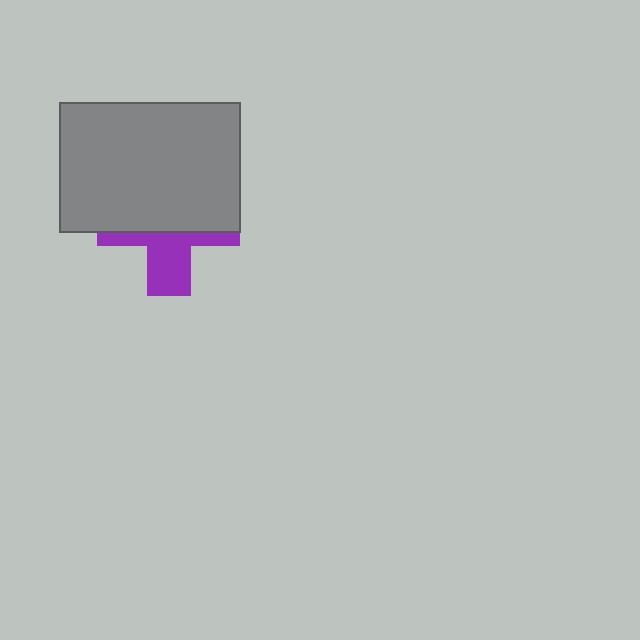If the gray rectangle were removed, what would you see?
You would see the complete purple cross.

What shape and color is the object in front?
The object in front is a gray rectangle.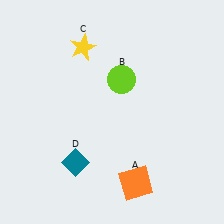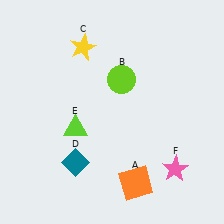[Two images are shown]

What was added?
A lime triangle (E), a pink star (F) were added in Image 2.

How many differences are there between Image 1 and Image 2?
There are 2 differences between the two images.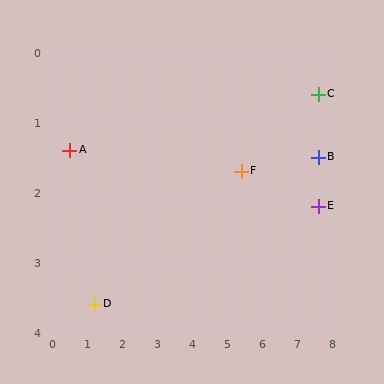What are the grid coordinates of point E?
Point E is at approximately (7.6, 2.2).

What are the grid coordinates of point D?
Point D is at approximately (1.2, 3.6).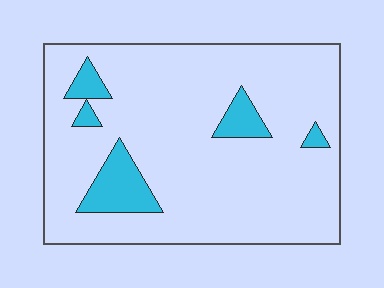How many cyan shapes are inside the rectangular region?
5.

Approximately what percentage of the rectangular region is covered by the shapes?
Approximately 10%.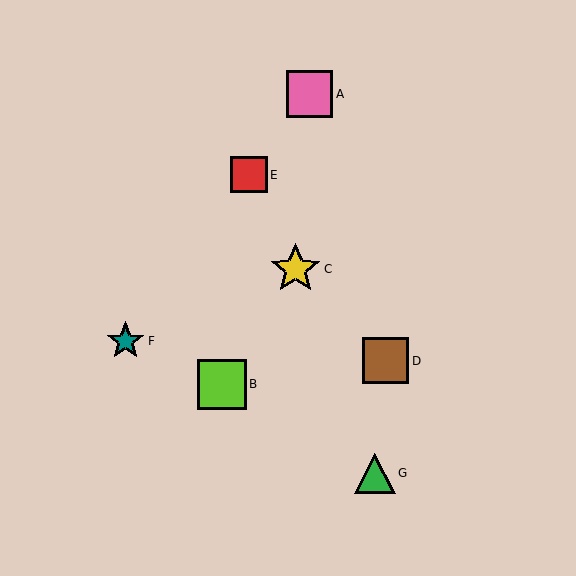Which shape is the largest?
The yellow star (labeled C) is the largest.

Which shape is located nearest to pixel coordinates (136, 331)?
The teal star (labeled F) at (126, 341) is nearest to that location.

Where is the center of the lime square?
The center of the lime square is at (222, 384).